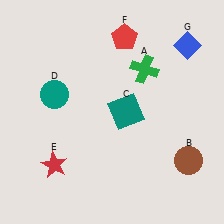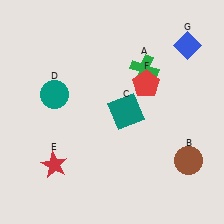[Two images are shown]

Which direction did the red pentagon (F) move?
The red pentagon (F) moved down.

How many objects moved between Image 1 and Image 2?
1 object moved between the two images.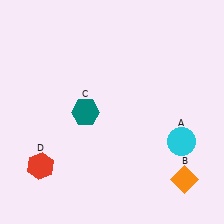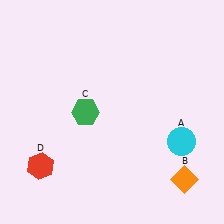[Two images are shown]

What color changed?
The hexagon (C) changed from teal in Image 1 to green in Image 2.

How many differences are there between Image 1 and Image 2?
There is 1 difference between the two images.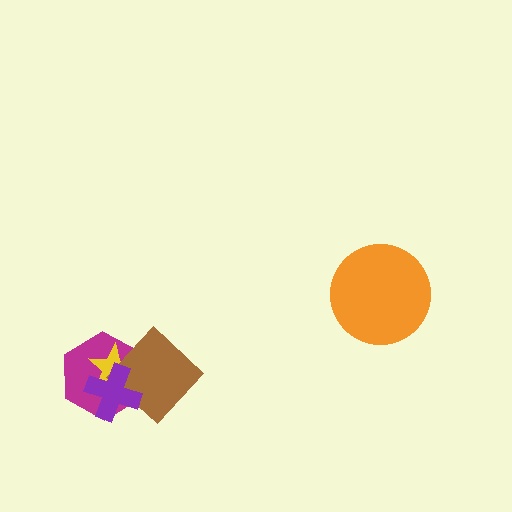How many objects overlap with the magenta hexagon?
3 objects overlap with the magenta hexagon.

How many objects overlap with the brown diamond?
3 objects overlap with the brown diamond.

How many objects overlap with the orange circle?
0 objects overlap with the orange circle.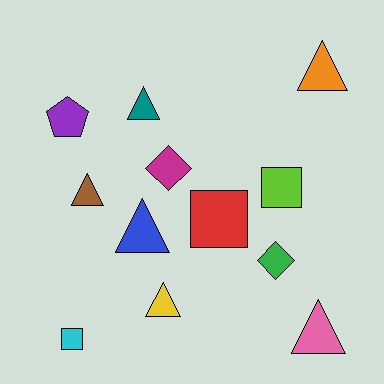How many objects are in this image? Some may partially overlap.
There are 12 objects.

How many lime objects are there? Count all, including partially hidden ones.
There is 1 lime object.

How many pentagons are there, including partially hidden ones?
There is 1 pentagon.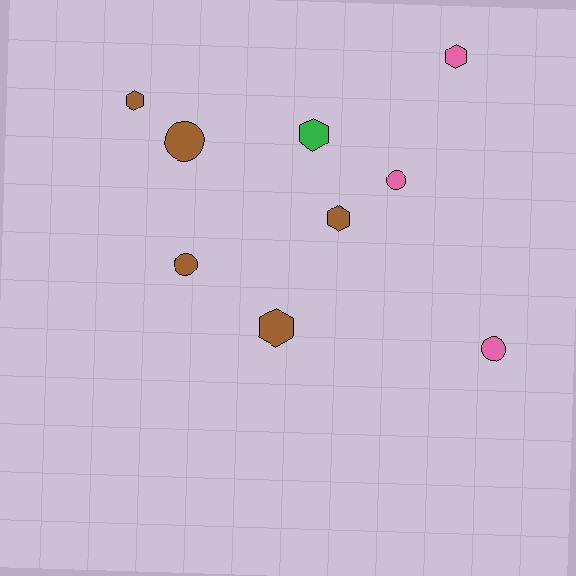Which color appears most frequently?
Brown, with 5 objects.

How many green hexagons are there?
There is 1 green hexagon.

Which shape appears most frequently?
Hexagon, with 5 objects.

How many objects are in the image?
There are 9 objects.